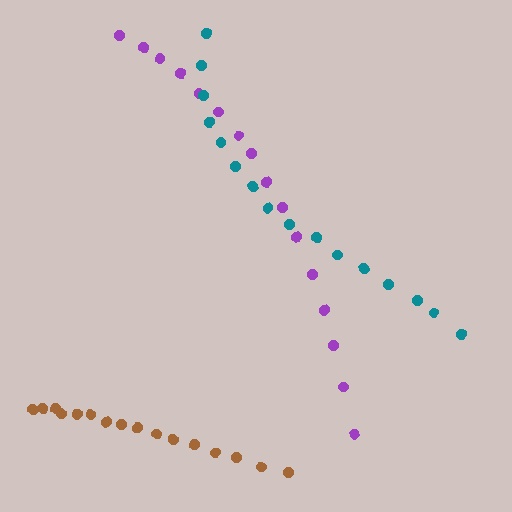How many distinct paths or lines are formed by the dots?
There are 3 distinct paths.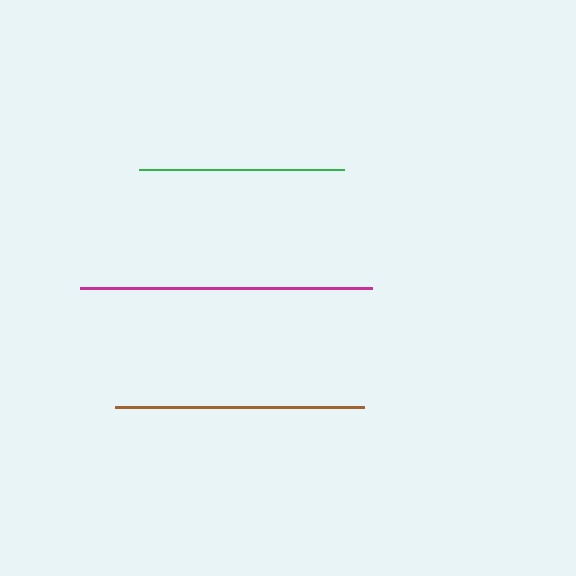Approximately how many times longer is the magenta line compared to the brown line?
The magenta line is approximately 1.2 times the length of the brown line.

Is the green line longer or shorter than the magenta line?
The magenta line is longer than the green line.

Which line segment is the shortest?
The green line is the shortest at approximately 205 pixels.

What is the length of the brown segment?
The brown segment is approximately 248 pixels long.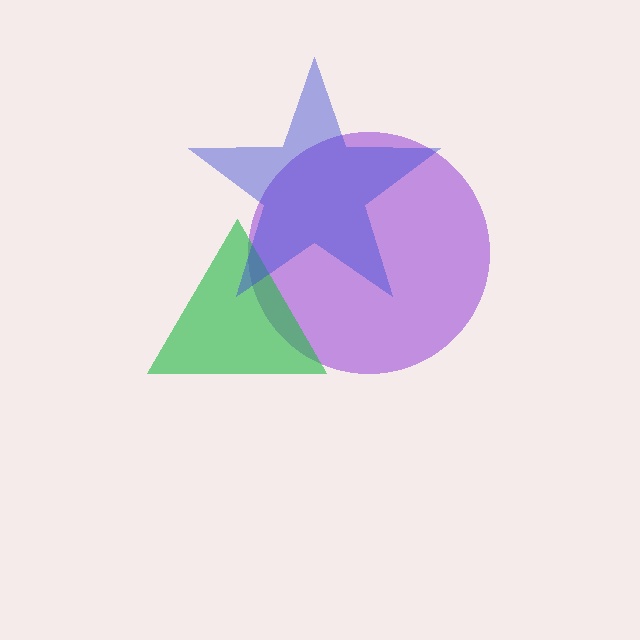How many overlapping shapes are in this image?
There are 3 overlapping shapes in the image.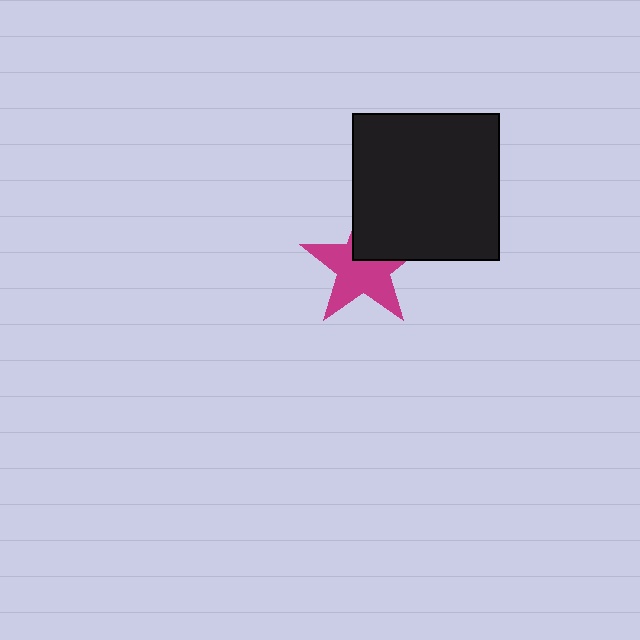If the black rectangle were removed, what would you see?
You would see the complete magenta star.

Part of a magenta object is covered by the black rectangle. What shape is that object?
It is a star.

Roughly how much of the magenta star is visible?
Most of it is visible (roughly 66%).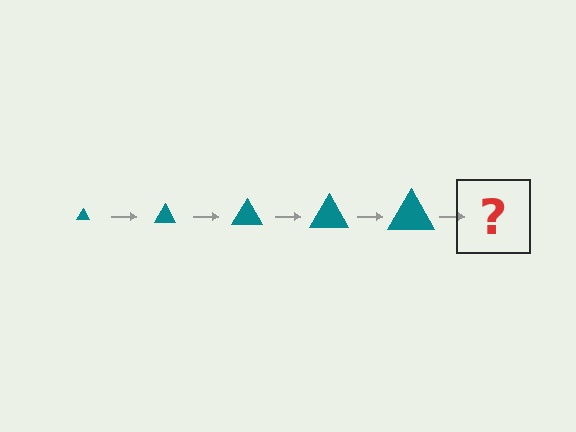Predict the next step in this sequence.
The next step is a teal triangle, larger than the previous one.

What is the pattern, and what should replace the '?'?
The pattern is that the triangle gets progressively larger each step. The '?' should be a teal triangle, larger than the previous one.